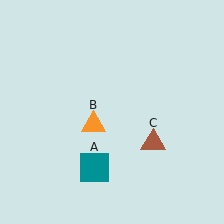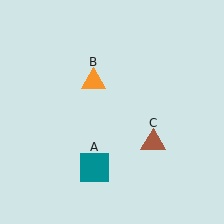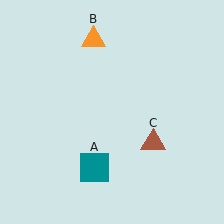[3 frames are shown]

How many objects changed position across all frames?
1 object changed position: orange triangle (object B).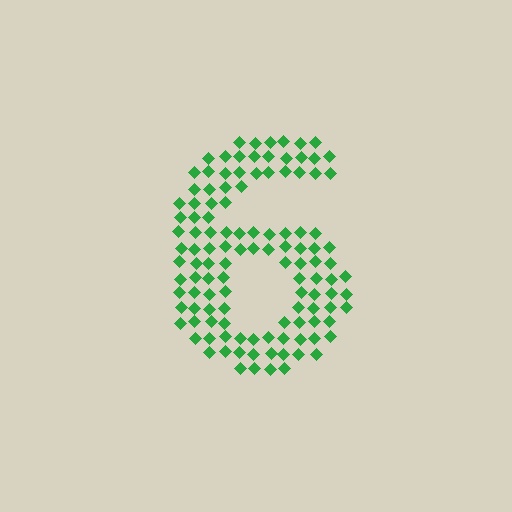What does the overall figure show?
The overall figure shows the digit 6.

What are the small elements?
The small elements are diamonds.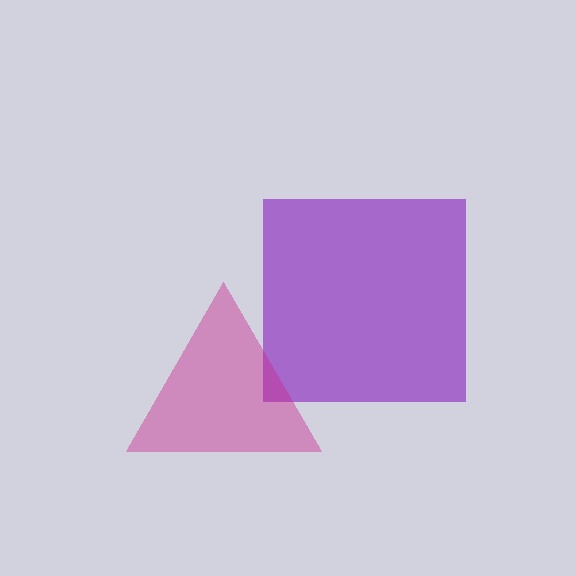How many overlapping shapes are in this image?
There are 2 overlapping shapes in the image.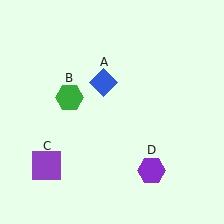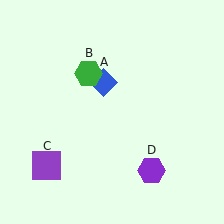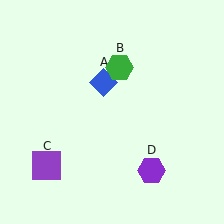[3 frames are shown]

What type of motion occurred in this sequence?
The green hexagon (object B) rotated clockwise around the center of the scene.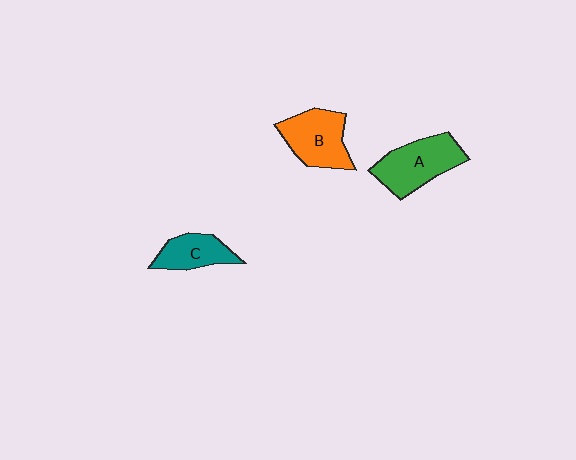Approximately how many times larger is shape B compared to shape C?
Approximately 1.4 times.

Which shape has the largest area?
Shape A (green).